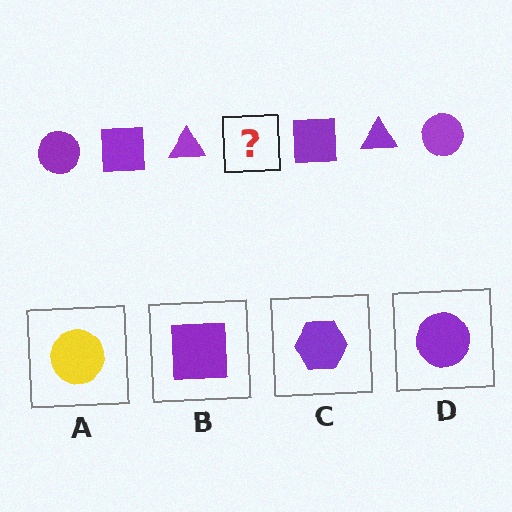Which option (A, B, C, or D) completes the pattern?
D.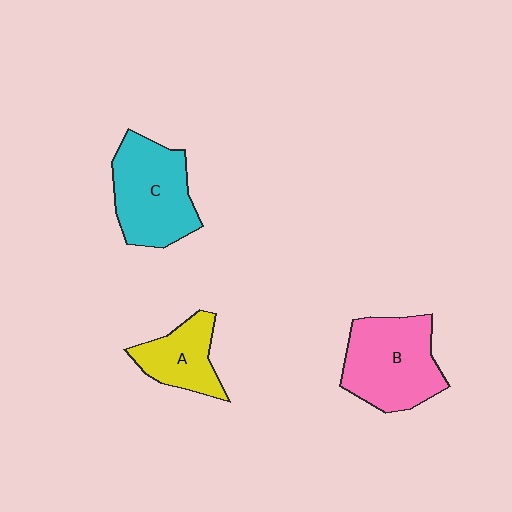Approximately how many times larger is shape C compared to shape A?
Approximately 1.6 times.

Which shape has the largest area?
Shape B (pink).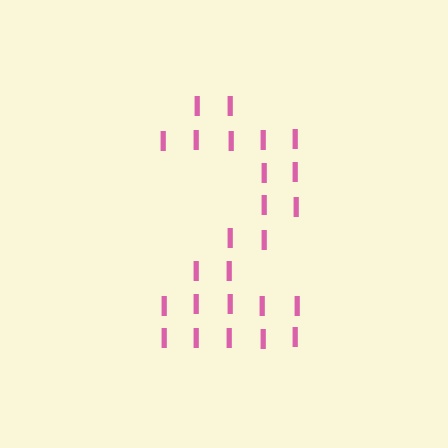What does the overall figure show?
The overall figure shows the digit 2.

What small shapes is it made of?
It is made of small letter I's.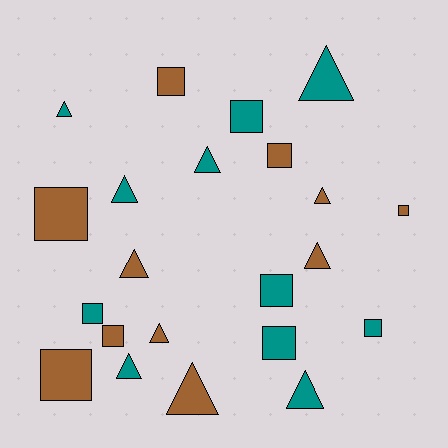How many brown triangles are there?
There are 5 brown triangles.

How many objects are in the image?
There are 22 objects.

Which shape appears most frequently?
Triangle, with 11 objects.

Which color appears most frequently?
Brown, with 11 objects.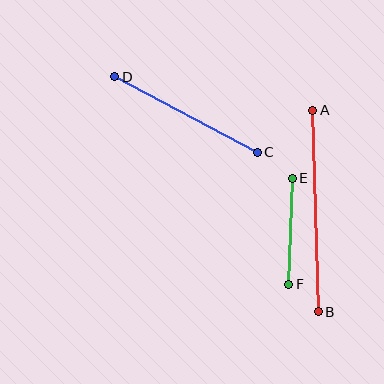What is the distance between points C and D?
The distance is approximately 161 pixels.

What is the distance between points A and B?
The distance is approximately 201 pixels.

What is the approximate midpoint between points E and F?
The midpoint is at approximately (290, 231) pixels.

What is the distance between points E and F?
The distance is approximately 106 pixels.